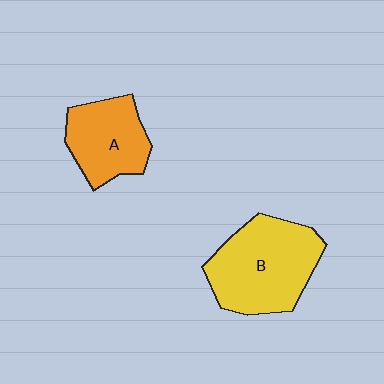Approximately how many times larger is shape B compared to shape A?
Approximately 1.5 times.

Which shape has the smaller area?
Shape A (orange).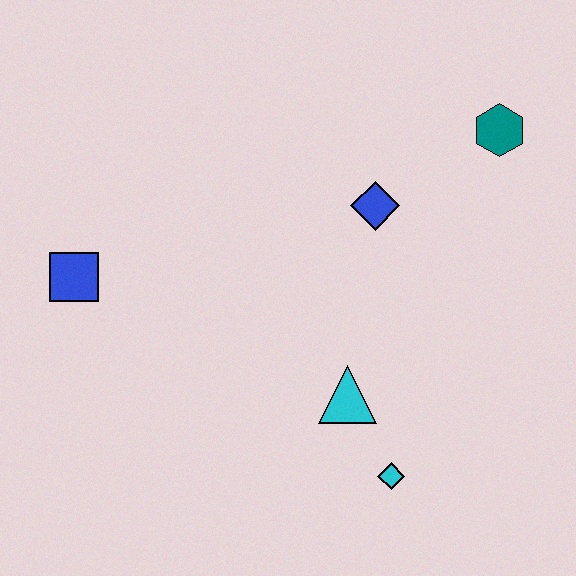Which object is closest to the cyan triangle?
The cyan diamond is closest to the cyan triangle.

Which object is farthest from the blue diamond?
The blue square is farthest from the blue diamond.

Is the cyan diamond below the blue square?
Yes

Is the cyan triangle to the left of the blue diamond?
Yes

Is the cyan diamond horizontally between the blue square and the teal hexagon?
Yes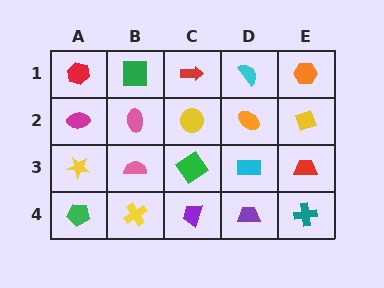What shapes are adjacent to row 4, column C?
A green diamond (row 3, column C), a yellow cross (row 4, column B), a purple trapezoid (row 4, column D).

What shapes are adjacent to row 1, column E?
A yellow diamond (row 2, column E), a cyan semicircle (row 1, column D).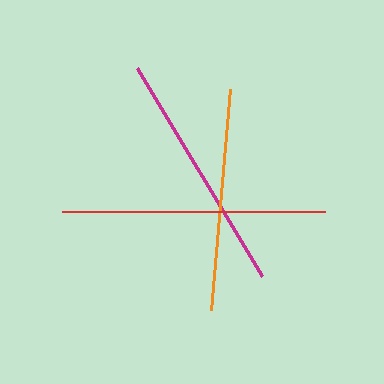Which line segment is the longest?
The red line is the longest at approximately 263 pixels.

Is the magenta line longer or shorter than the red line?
The red line is longer than the magenta line.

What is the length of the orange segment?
The orange segment is approximately 222 pixels long.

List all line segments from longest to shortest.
From longest to shortest: red, magenta, orange.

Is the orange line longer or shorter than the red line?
The red line is longer than the orange line.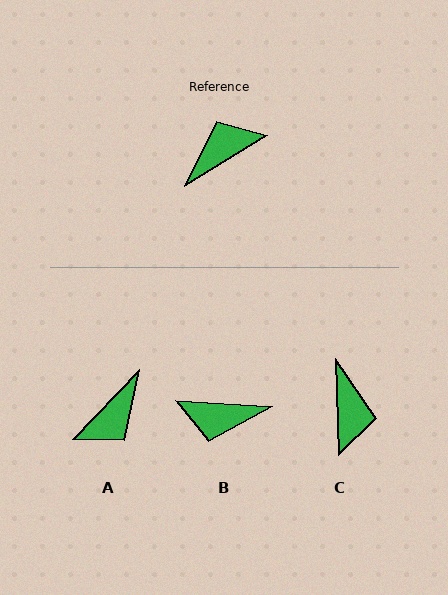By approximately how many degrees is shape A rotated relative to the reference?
Approximately 165 degrees clockwise.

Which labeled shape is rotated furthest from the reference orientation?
A, about 165 degrees away.